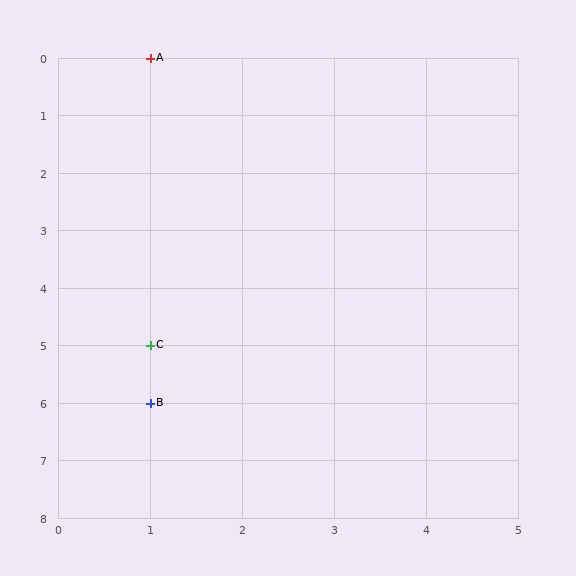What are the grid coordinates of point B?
Point B is at grid coordinates (1, 6).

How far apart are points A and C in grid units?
Points A and C are 5 rows apart.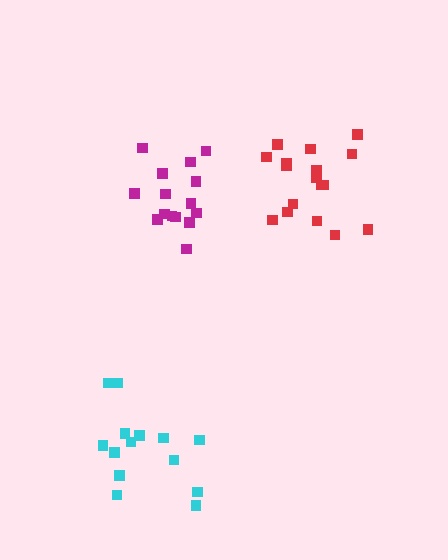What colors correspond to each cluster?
The clusters are colored: red, cyan, magenta.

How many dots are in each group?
Group 1: 17 dots, Group 2: 14 dots, Group 3: 15 dots (46 total).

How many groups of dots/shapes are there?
There are 3 groups.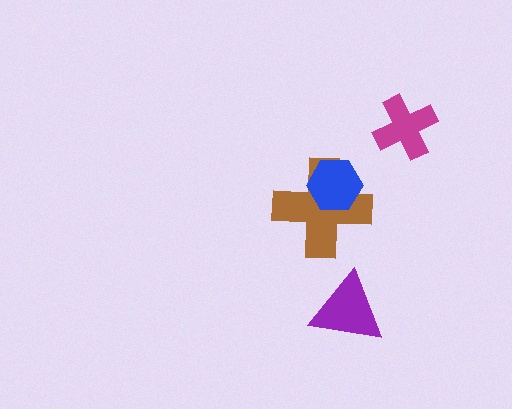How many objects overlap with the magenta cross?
0 objects overlap with the magenta cross.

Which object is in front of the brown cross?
The blue hexagon is in front of the brown cross.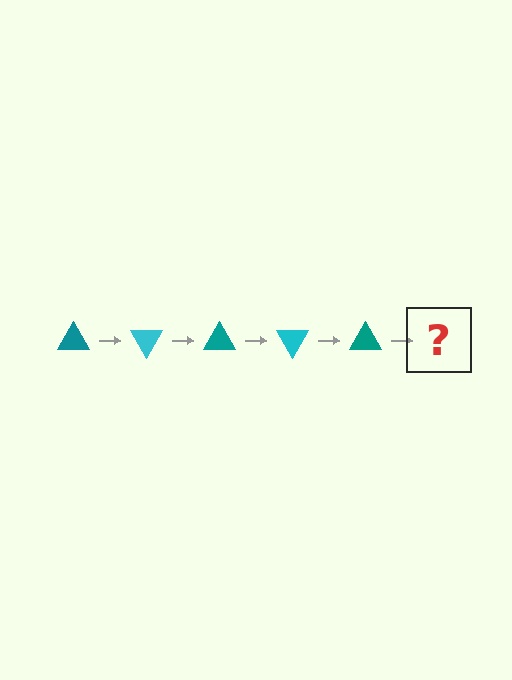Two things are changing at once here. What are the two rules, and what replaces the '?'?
The two rules are that it rotates 60 degrees each step and the color cycles through teal and cyan. The '?' should be a cyan triangle, rotated 300 degrees from the start.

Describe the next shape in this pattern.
It should be a cyan triangle, rotated 300 degrees from the start.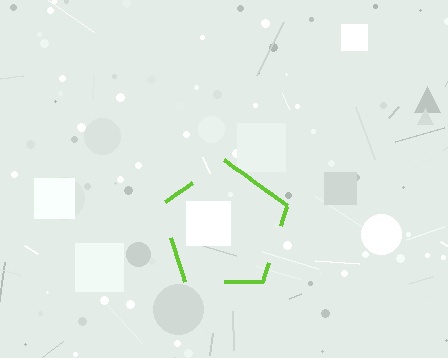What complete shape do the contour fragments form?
The contour fragments form a pentagon.